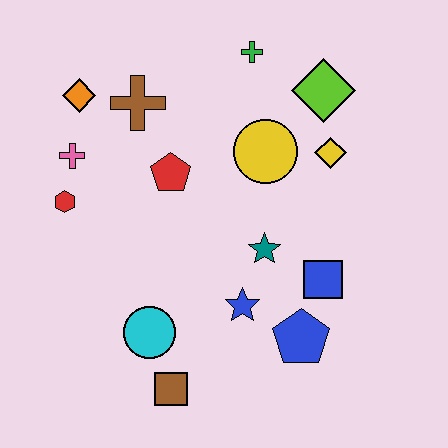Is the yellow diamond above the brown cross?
No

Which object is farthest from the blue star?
The orange diamond is farthest from the blue star.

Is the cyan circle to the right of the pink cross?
Yes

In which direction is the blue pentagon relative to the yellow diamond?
The blue pentagon is below the yellow diamond.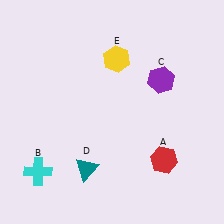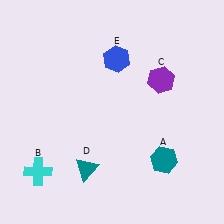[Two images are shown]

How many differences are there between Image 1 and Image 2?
There are 2 differences between the two images.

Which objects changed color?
A changed from red to teal. E changed from yellow to blue.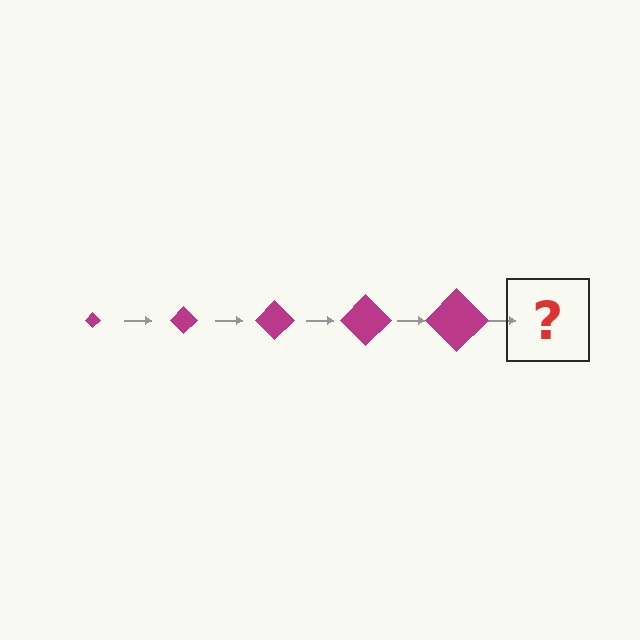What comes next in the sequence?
The next element should be a magenta diamond, larger than the previous one.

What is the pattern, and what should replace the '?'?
The pattern is that the diamond gets progressively larger each step. The '?' should be a magenta diamond, larger than the previous one.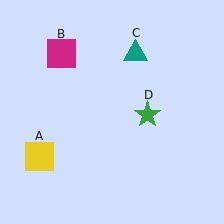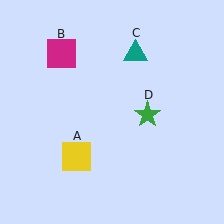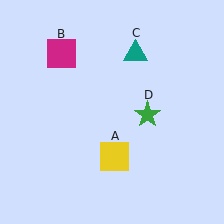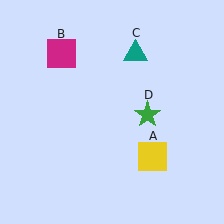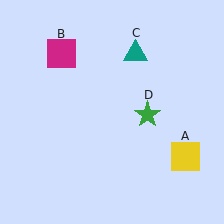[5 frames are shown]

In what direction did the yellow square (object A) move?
The yellow square (object A) moved right.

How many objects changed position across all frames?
1 object changed position: yellow square (object A).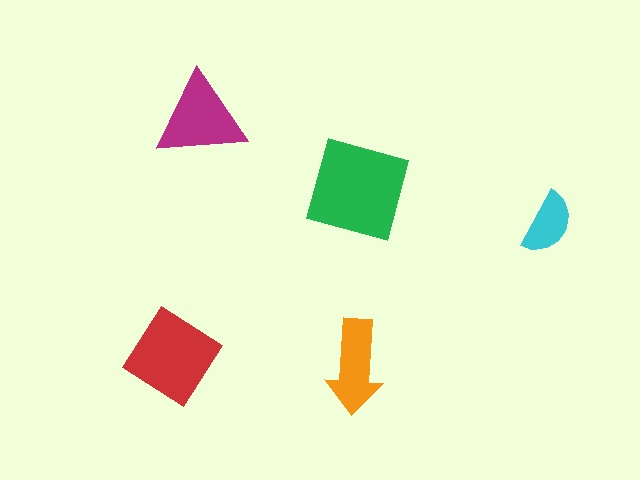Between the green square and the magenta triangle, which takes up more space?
The green square.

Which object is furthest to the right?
The cyan semicircle is rightmost.